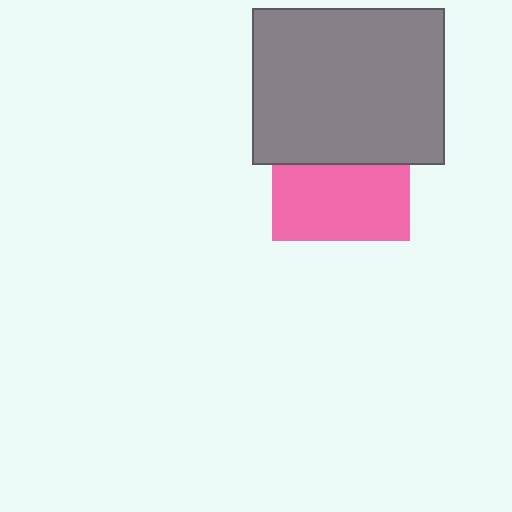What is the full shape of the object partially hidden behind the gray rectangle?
The partially hidden object is a pink square.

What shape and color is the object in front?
The object in front is a gray rectangle.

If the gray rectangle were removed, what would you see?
You would see the complete pink square.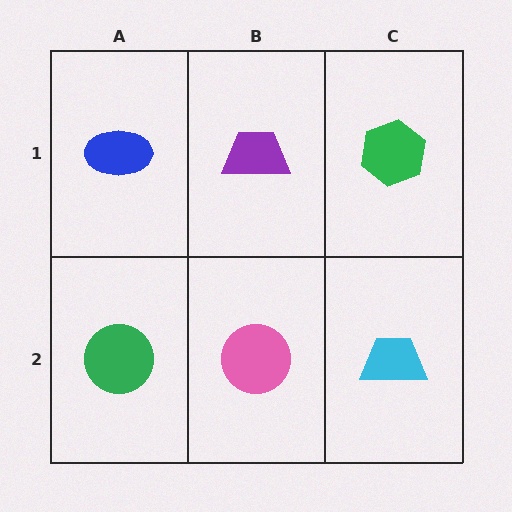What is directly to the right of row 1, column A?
A purple trapezoid.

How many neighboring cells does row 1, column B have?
3.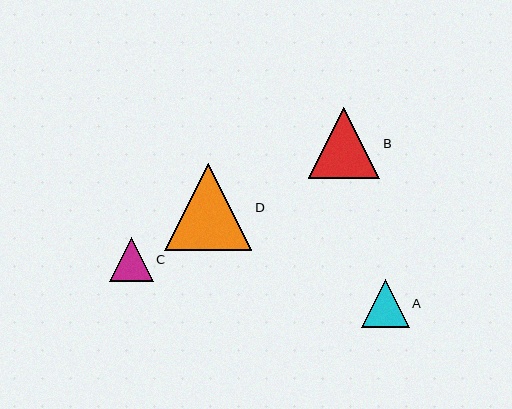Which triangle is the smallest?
Triangle C is the smallest with a size of approximately 44 pixels.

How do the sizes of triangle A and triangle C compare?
Triangle A and triangle C are approximately the same size.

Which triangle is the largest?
Triangle D is the largest with a size of approximately 87 pixels.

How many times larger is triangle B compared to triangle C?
Triangle B is approximately 1.6 times the size of triangle C.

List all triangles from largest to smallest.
From largest to smallest: D, B, A, C.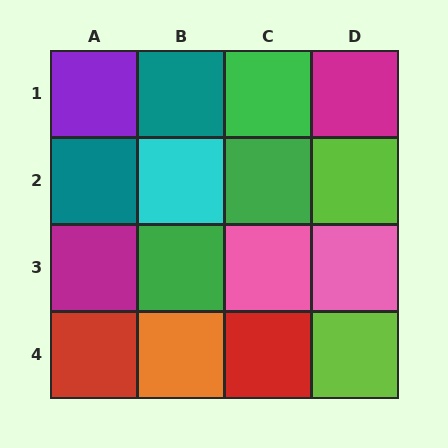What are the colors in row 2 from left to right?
Teal, cyan, green, lime.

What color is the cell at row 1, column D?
Magenta.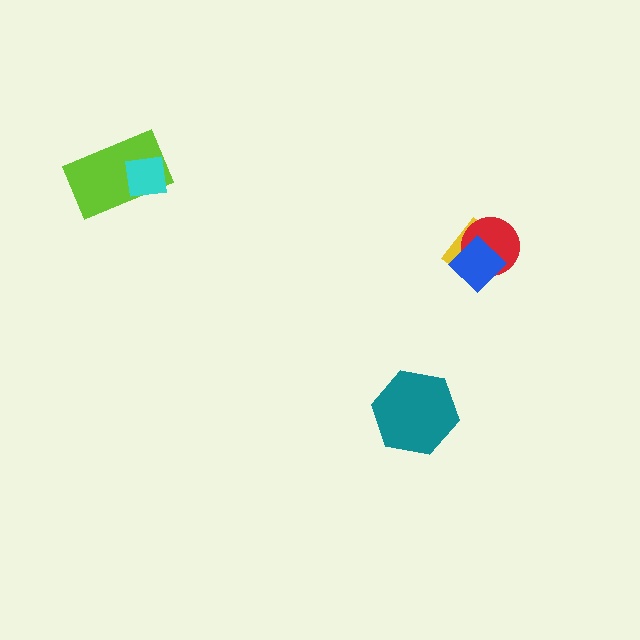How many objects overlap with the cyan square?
1 object overlaps with the cyan square.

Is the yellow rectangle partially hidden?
Yes, it is partially covered by another shape.